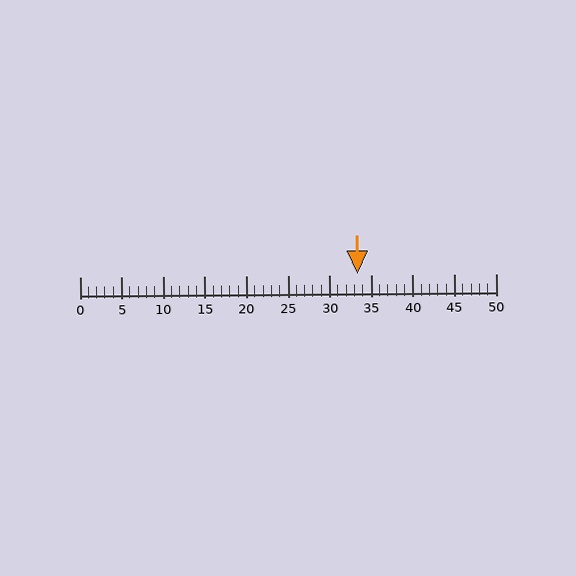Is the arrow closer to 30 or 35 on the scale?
The arrow is closer to 35.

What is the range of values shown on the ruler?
The ruler shows values from 0 to 50.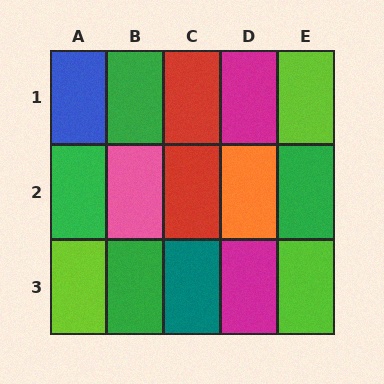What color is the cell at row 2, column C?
Red.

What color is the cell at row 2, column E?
Green.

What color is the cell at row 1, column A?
Blue.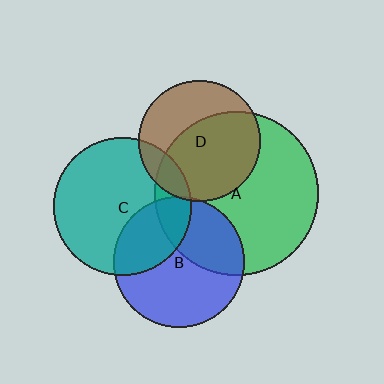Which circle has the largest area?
Circle A (green).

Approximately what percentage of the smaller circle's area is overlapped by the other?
Approximately 15%.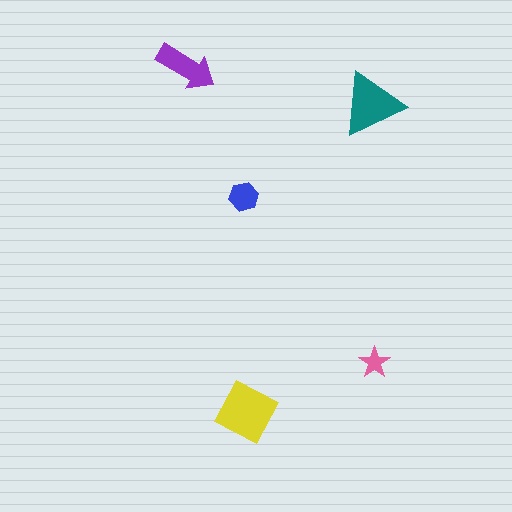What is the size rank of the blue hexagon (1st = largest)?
4th.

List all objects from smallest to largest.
The pink star, the blue hexagon, the purple arrow, the teal triangle, the yellow diamond.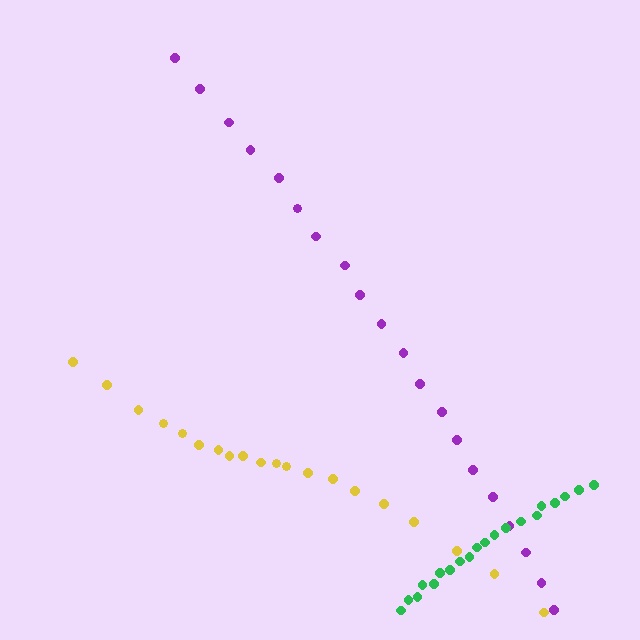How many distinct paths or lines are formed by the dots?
There are 3 distinct paths.